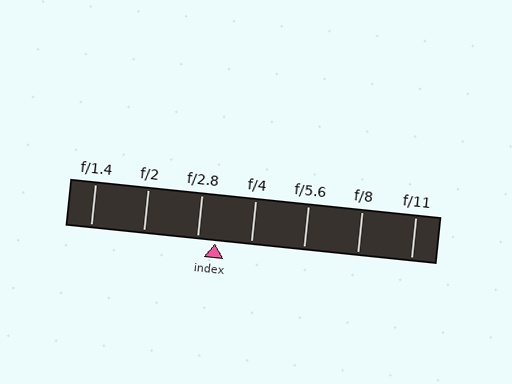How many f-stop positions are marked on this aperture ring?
There are 7 f-stop positions marked.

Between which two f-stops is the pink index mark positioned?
The index mark is between f/2.8 and f/4.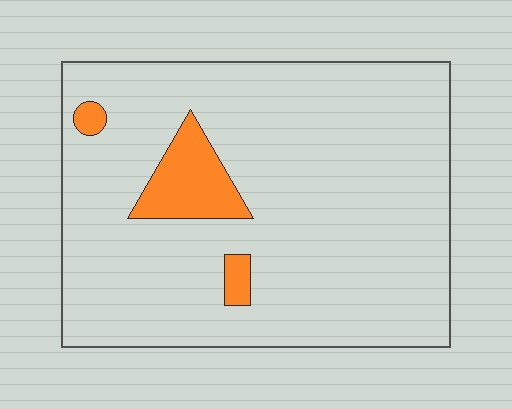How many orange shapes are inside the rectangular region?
3.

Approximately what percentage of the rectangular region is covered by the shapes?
Approximately 10%.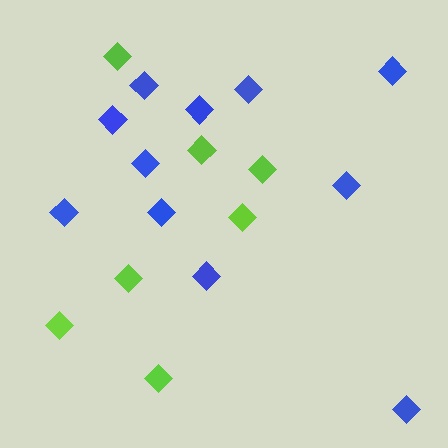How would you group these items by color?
There are 2 groups: one group of lime diamonds (7) and one group of blue diamonds (11).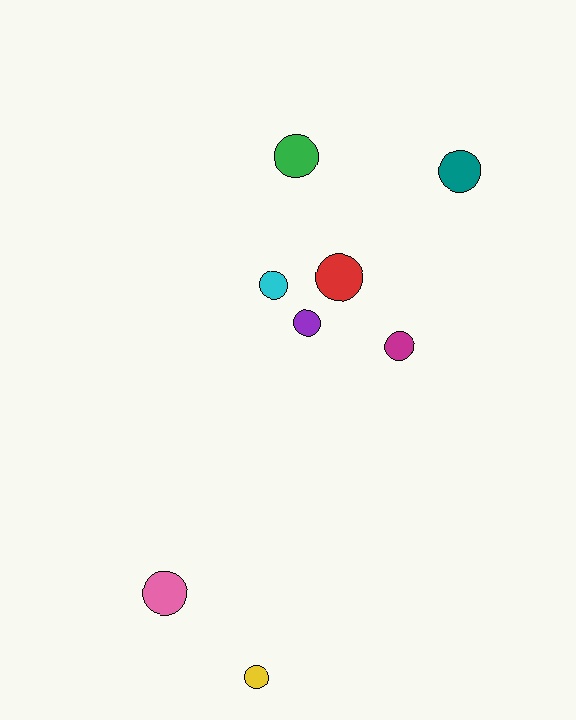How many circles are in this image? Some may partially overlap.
There are 8 circles.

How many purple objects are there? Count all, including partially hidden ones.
There is 1 purple object.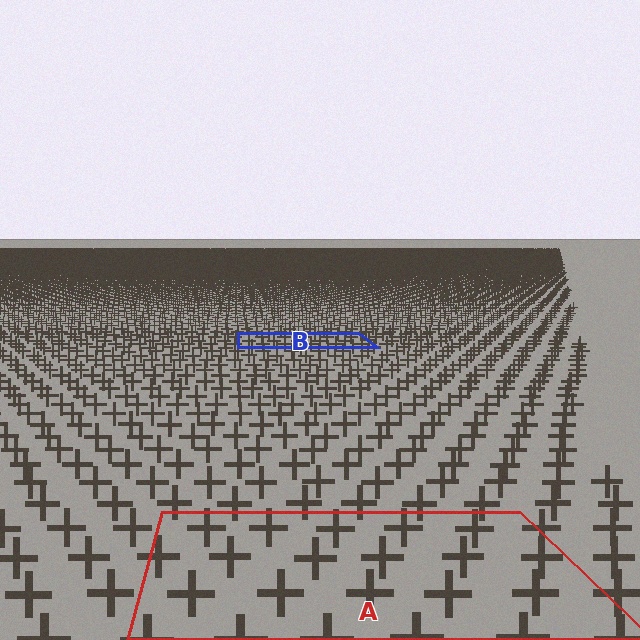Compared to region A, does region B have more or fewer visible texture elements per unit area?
Region B has more texture elements per unit area — they are packed more densely because it is farther away.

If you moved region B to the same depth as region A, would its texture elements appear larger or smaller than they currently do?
They would appear larger. At a closer depth, the same texture elements are projected at a bigger on-screen size.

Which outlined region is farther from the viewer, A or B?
Region B is farther from the viewer — the texture elements inside it appear smaller and more densely packed.